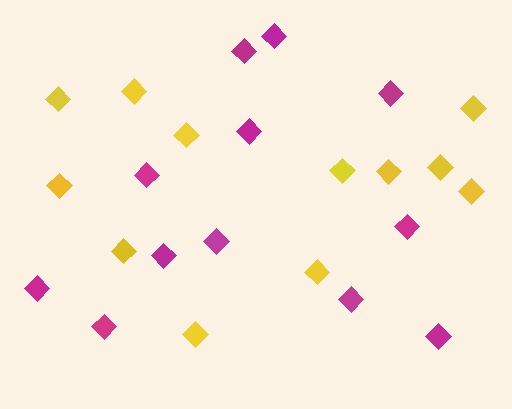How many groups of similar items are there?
There are 2 groups: one group of magenta diamonds (12) and one group of yellow diamonds (12).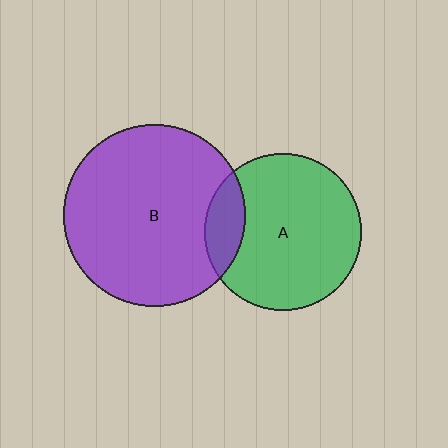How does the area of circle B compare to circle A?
Approximately 1.3 times.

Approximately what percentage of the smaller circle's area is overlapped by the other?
Approximately 15%.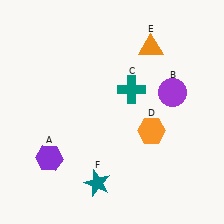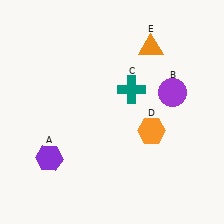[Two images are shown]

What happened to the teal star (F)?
The teal star (F) was removed in Image 2. It was in the bottom-left area of Image 1.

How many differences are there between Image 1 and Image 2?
There is 1 difference between the two images.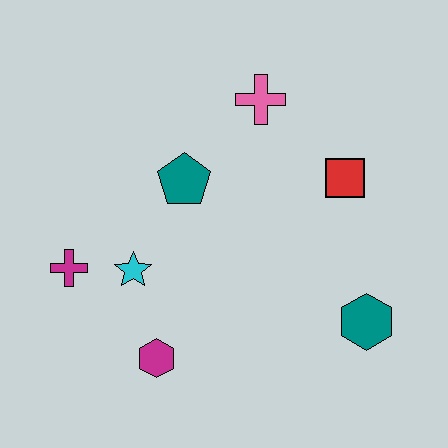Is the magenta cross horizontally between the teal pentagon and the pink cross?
No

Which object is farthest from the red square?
The magenta cross is farthest from the red square.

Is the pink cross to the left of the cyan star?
No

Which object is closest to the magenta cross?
The cyan star is closest to the magenta cross.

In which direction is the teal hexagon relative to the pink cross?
The teal hexagon is below the pink cross.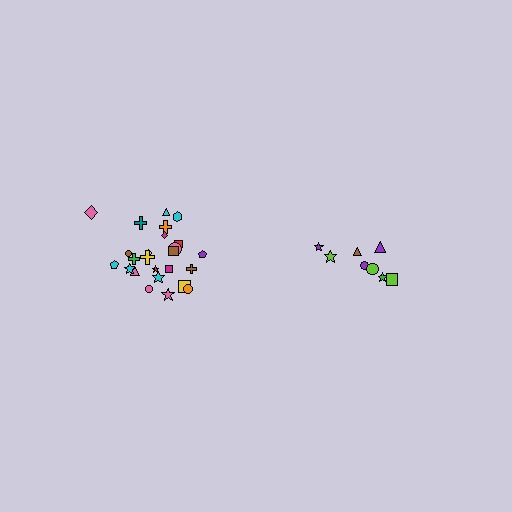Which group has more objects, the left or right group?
The left group.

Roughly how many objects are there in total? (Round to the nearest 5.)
Roughly 35 objects in total.